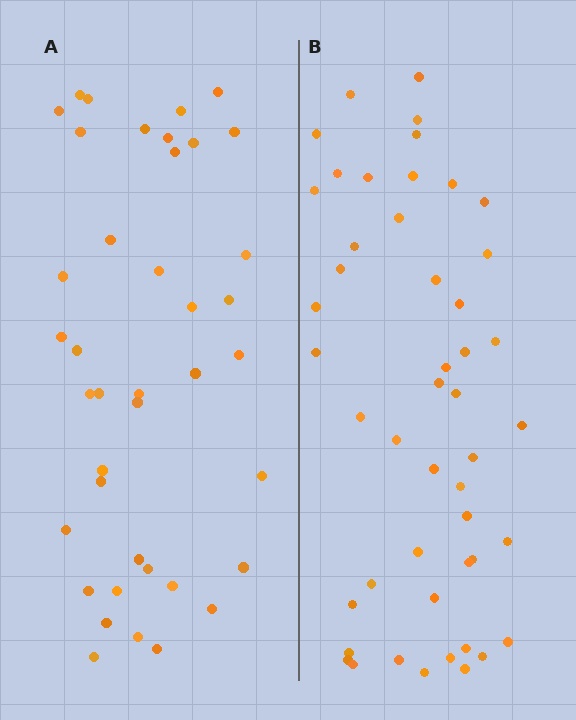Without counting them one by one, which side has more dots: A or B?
Region B (the right region) has more dots.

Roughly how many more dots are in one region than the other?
Region B has roughly 8 or so more dots than region A.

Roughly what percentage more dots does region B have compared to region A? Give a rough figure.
About 20% more.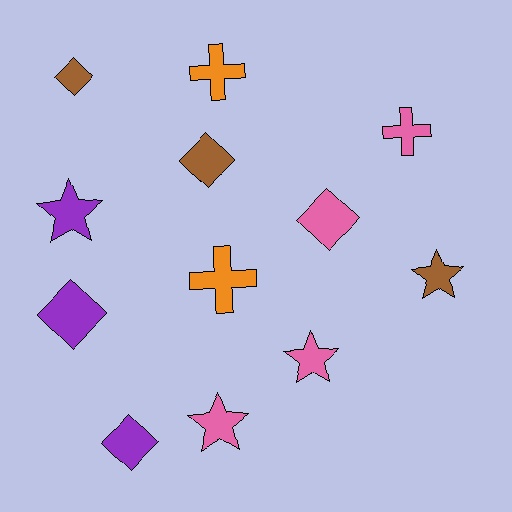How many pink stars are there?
There are 2 pink stars.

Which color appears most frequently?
Pink, with 4 objects.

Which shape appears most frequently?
Diamond, with 5 objects.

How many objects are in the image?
There are 12 objects.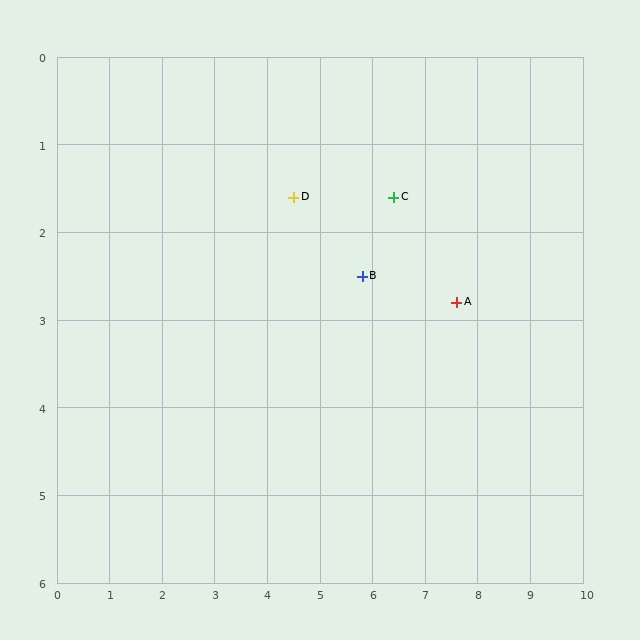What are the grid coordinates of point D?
Point D is at approximately (4.5, 1.6).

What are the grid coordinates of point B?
Point B is at approximately (5.8, 2.5).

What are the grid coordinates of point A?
Point A is at approximately (7.6, 2.8).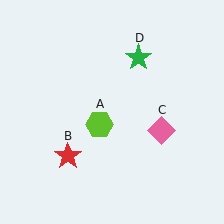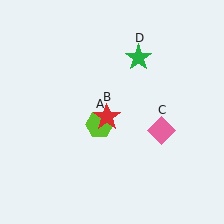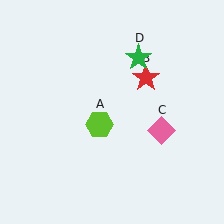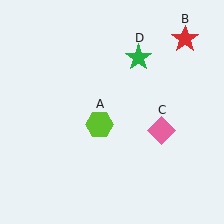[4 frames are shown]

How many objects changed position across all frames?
1 object changed position: red star (object B).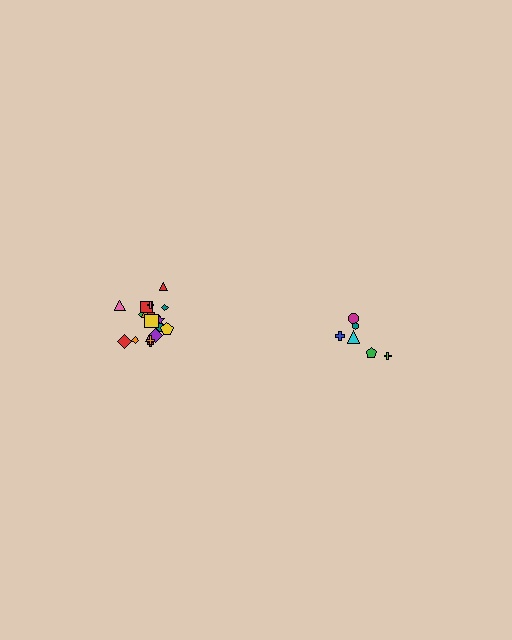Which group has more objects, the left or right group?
The left group.